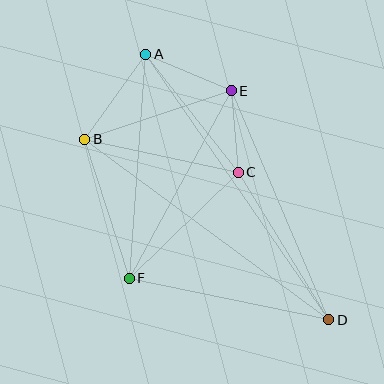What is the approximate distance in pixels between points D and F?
The distance between D and F is approximately 204 pixels.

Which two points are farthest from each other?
Points A and D are farthest from each other.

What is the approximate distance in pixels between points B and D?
The distance between B and D is approximately 304 pixels.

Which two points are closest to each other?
Points C and E are closest to each other.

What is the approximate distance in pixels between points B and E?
The distance between B and E is approximately 154 pixels.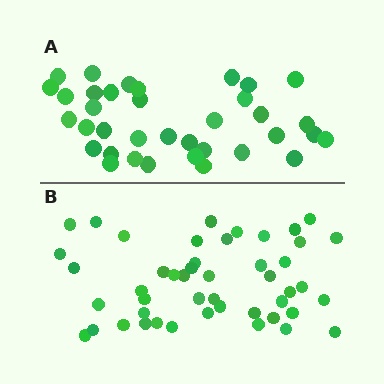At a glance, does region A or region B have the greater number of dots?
Region B (the bottom region) has more dots.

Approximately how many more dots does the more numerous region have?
Region B has roughly 12 or so more dots than region A.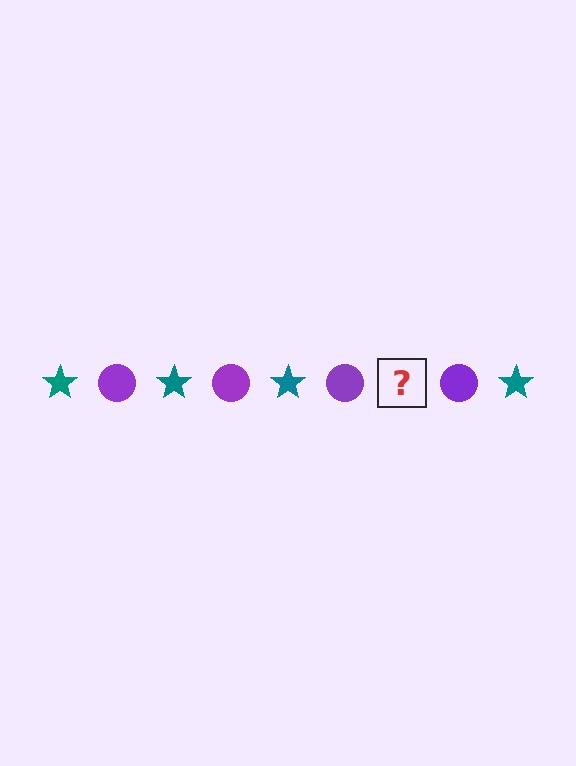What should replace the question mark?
The question mark should be replaced with a teal star.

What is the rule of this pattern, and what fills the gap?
The rule is that the pattern alternates between teal star and purple circle. The gap should be filled with a teal star.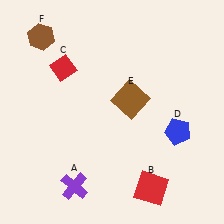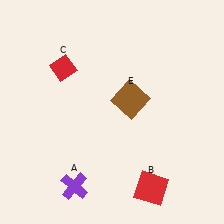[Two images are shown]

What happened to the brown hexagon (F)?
The brown hexagon (F) was removed in Image 2. It was in the top-left area of Image 1.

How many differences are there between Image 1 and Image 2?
There are 2 differences between the two images.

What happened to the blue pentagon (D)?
The blue pentagon (D) was removed in Image 2. It was in the bottom-right area of Image 1.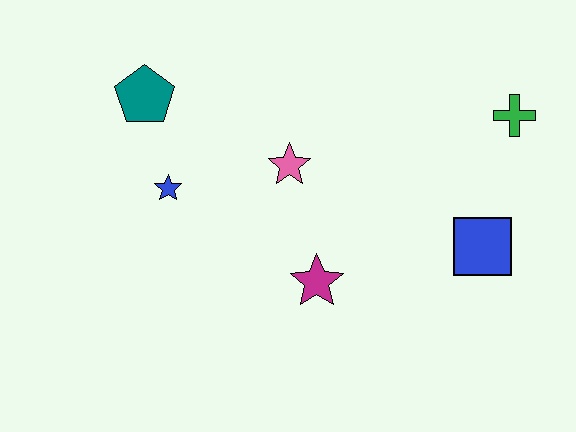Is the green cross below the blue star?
No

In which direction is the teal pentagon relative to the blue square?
The teal pentagon is to the left of the blue square.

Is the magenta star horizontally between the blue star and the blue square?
Yes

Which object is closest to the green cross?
The blue square is closest to the green cross.